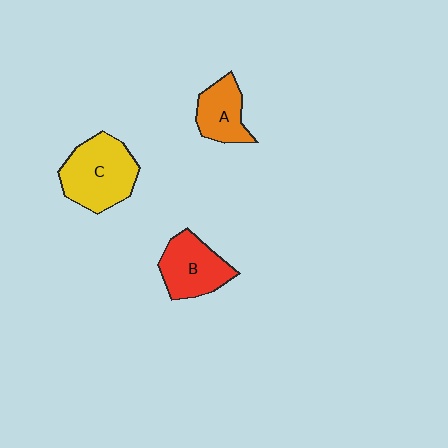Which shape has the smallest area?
Shape A (orange).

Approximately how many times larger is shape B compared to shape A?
Approximately 1.3 times.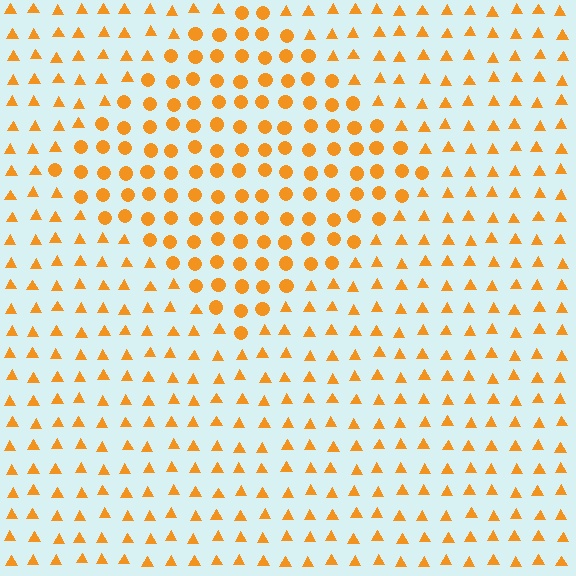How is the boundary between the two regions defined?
The boundary is defined by a change in element shape: circles inside vs. triangles outside. All elements share the same color and spacing.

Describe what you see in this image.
The image is filled with small orange elements arranged in a uniform grid. A diamond-shaped region contains circles, while the surrounding area contains triangles. The boundary is defined purely by the change in element shape.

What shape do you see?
I see a diamond.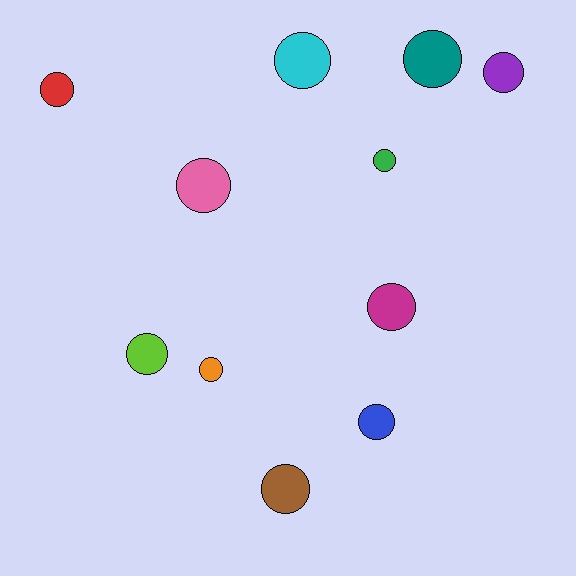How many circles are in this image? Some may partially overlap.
There are 11 circles.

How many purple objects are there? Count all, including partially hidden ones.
There is 1 purple object.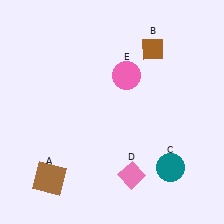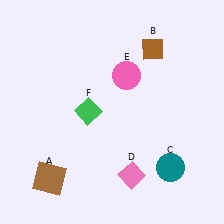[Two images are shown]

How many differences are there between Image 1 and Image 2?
There is 1 difference between the two images.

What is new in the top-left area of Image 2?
A green diamond (F) was added in the top-left area of Image 2.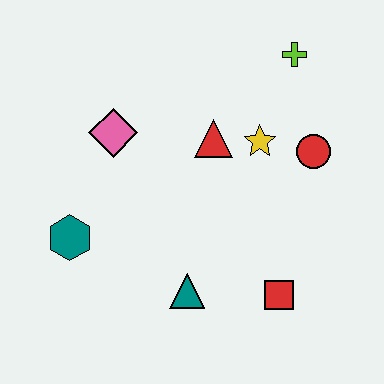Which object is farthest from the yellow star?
The teal hexagon is farthest from the yellow star.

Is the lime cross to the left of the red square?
No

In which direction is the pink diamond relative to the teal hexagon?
The pink diamond is above the teal hexagon.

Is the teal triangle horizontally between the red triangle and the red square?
No